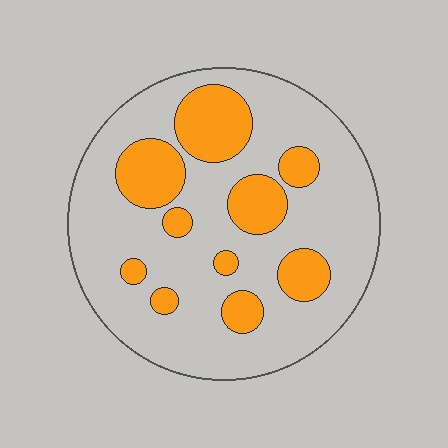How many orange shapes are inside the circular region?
10.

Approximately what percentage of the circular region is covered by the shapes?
Approximately 25%.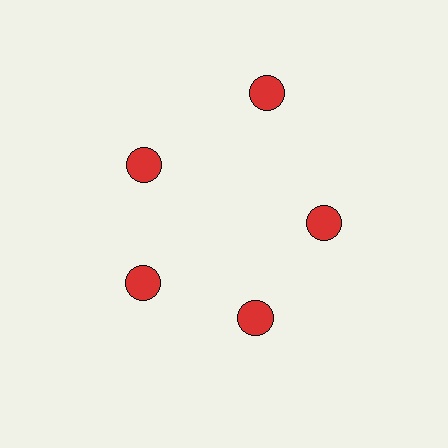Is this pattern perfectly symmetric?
No. The 5 red circles are arranged in a ring, but one element near the 1 o'clock position is pushed outward from the center, breaking the 5-fold rotational symmetry.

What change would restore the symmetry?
The symmetry would be restored by moving it inward, back onto the ring so that all 5 circles sit at equal angles and equal distance from the center.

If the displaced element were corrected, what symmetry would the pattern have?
It would have 5-fold rotational symmetry — the pattern would map onto itself every 72 degrees.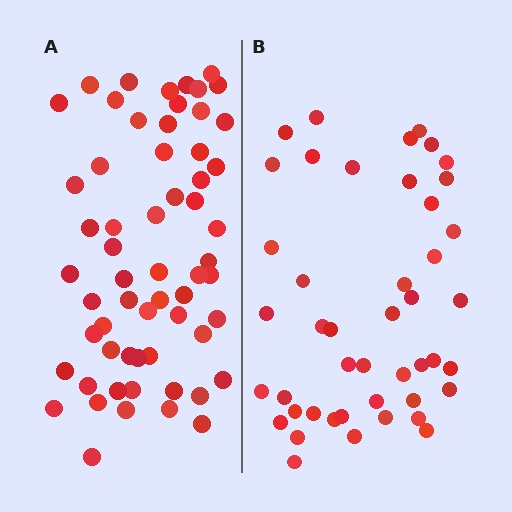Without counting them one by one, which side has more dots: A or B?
Region A (the left region) has more dots.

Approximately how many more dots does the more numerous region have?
Region A has approximately 15 more dots than region B.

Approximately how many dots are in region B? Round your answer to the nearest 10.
About 40 dots. (The exact count is 45, which rounds to 40.)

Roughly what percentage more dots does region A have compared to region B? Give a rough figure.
About 35% more.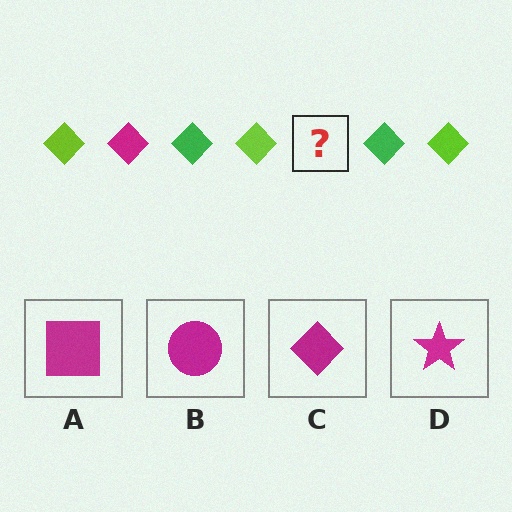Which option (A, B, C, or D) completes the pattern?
C.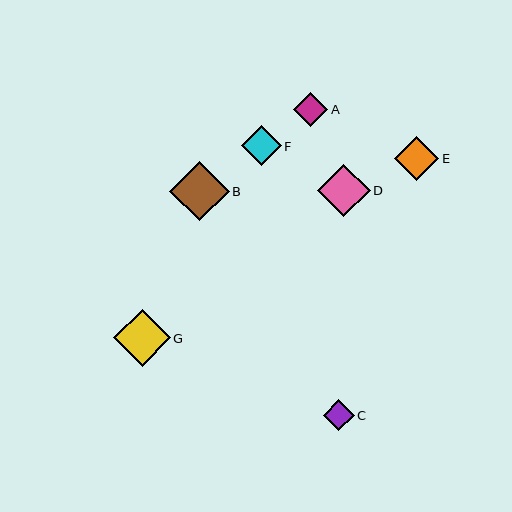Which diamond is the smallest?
Diamond C is the smallest with a size of approximately 31 pixels.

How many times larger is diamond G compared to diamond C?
Diamond G is approximately 1.8 times the size of diamond C.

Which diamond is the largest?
Diamond B is the largest with a size of approximately 59 pixels.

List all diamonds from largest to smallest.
From largest to smallest: B, G, D, E, F, A, C.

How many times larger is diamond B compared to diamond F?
Diamond B is approximately 1.5 times the size of diamond F.